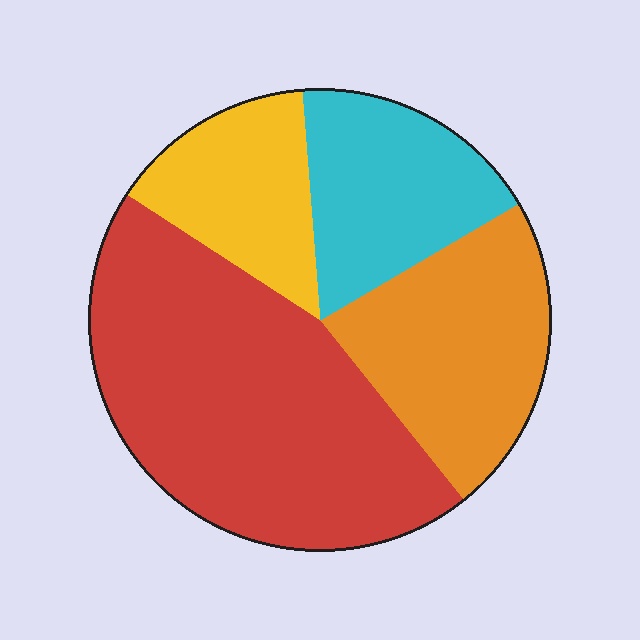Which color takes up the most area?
Red, at roughly 45%.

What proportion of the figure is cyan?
Cyan takes up less than a quarter of the figure.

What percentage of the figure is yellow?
Yellow takes up about one sixth (1/6) of the figure.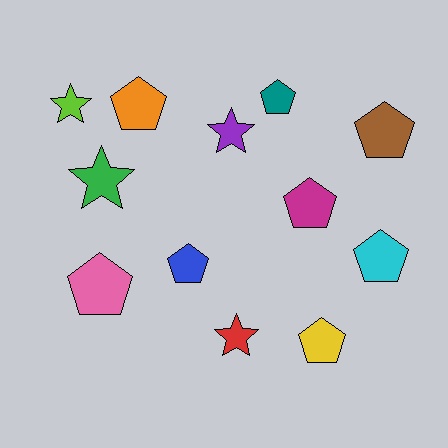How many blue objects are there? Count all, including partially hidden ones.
There is 1 blue object.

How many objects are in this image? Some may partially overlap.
There are 12 objects.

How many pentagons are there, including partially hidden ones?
There are 8 pentagons.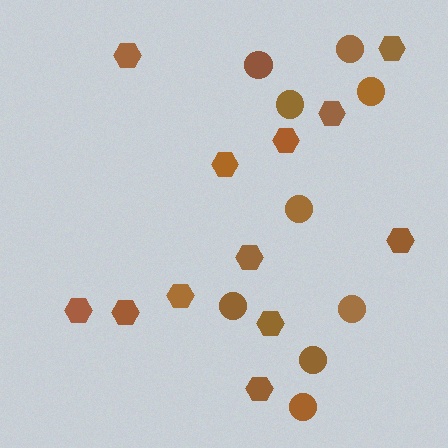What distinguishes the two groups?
There are 2 groups: one group of hexagons (12) and one group of circles (9).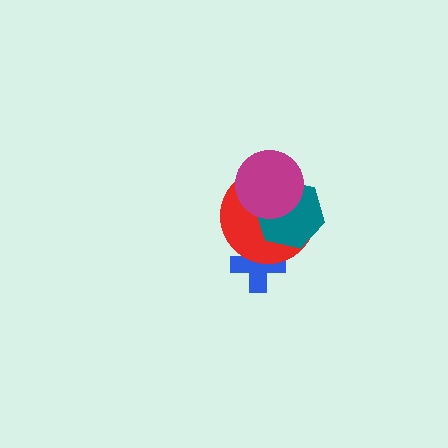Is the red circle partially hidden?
Yes, it is partially covered by another shape.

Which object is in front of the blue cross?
The red circle is in front of the blue cross.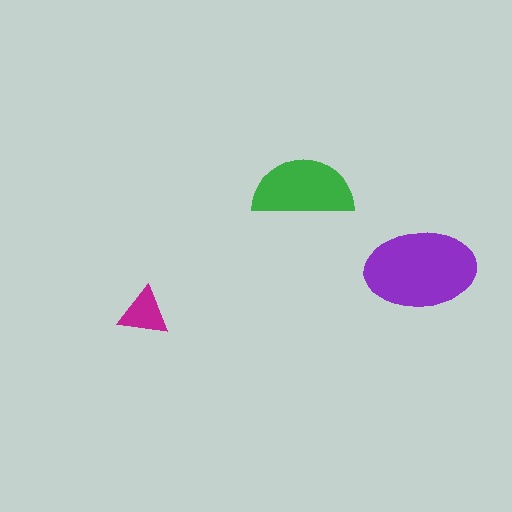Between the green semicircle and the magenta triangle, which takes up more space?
The green semicircle.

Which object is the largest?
The purple ellipse.